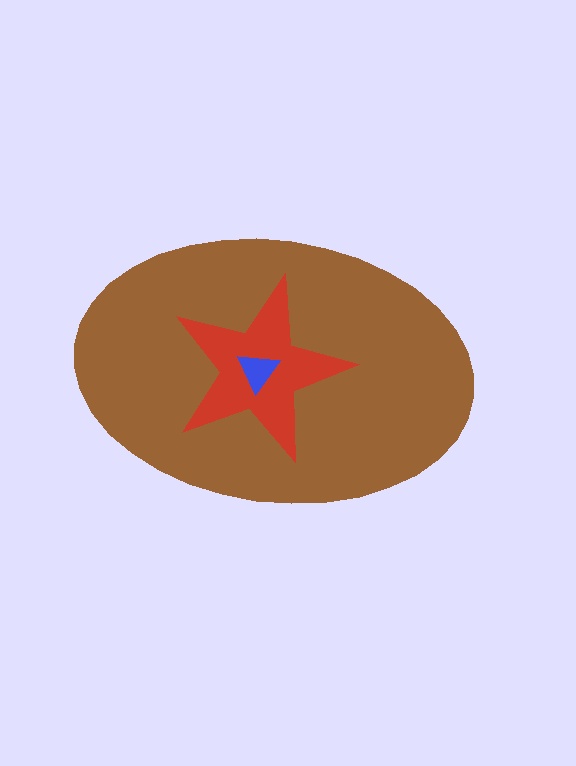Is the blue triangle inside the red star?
Yes.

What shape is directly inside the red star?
The blue triangle.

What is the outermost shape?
The brown ellipse.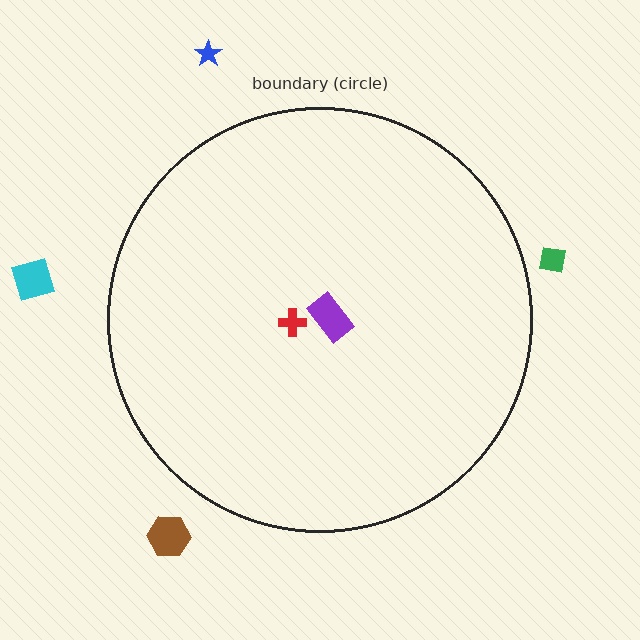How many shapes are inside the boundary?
2 inside, 4 outside.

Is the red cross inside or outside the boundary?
Inside.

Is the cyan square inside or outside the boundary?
Outside.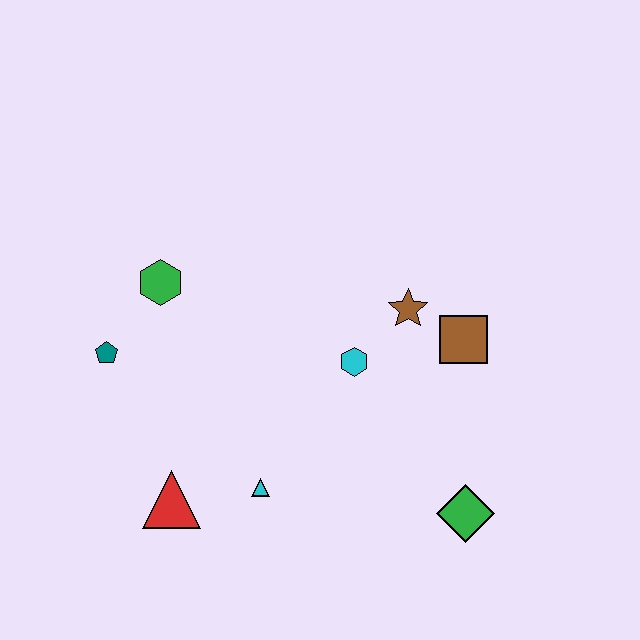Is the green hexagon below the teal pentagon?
No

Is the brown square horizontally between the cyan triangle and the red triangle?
No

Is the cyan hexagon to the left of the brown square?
Yes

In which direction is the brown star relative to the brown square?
The brown star is to the left of the brown square.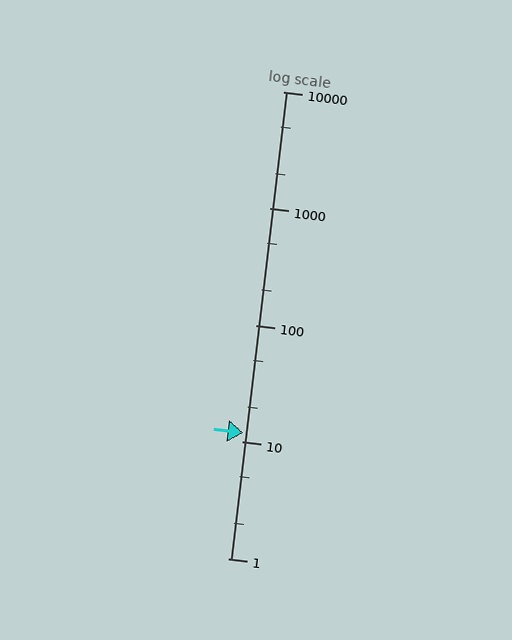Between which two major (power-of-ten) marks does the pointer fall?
The pointer is between 10 and 100.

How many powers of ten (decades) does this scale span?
The scale spans 4 decades, from 1 to 10000.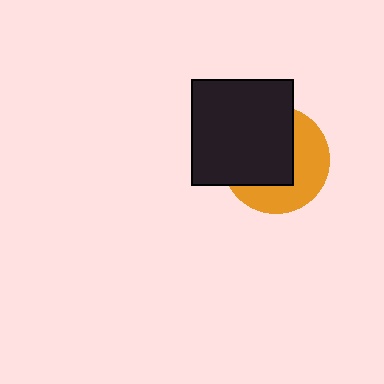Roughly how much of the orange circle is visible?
About half of it is visible (roughly 45%).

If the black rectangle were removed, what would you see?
You would see the complete orange circle.